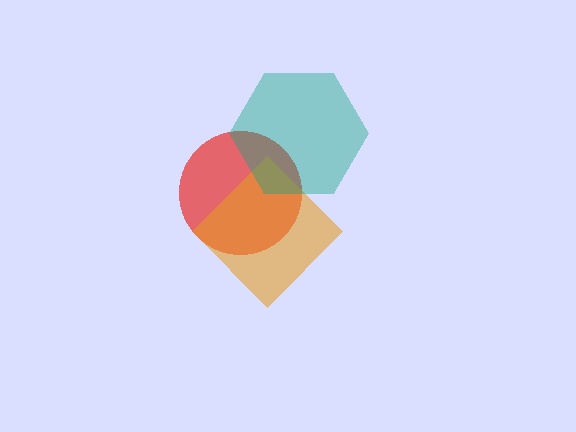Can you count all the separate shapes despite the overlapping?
Yes, there are 3 separate shapes.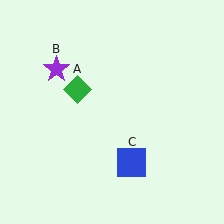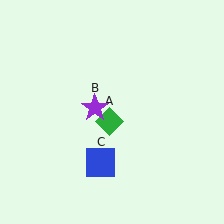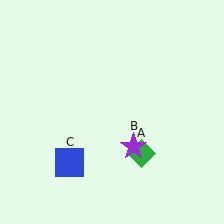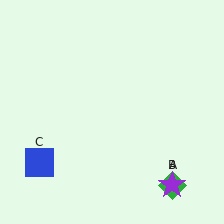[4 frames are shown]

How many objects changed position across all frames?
3 objects changed position: green diamond (object A), purple star (object B), blue square (object C).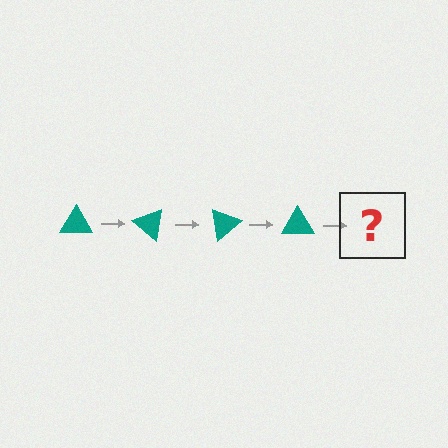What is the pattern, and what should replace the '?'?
The pattern is that the triangle rotates 40 degrees each step. The '?' should be a teal triangle rotated 160 degrees.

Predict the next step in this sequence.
The next step is a teal triangle rotated 160 degrees.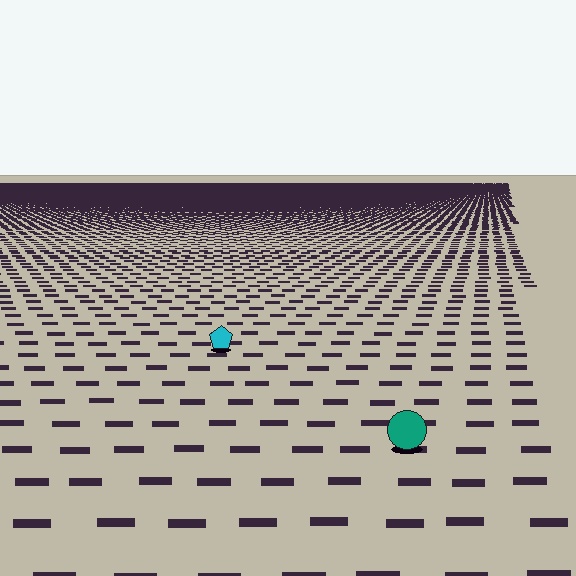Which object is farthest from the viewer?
The cyan pentagon is farthest from the viewer. It appears smaller and the ground texture around it is denser.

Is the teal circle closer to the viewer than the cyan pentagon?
Yes. The teal circle is closer — you can tell from the texture gradient: the ground texture is coarser near it.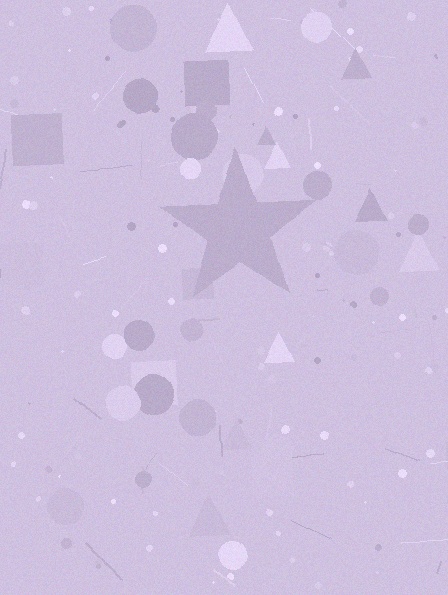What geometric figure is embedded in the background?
A star is embedded in the background.